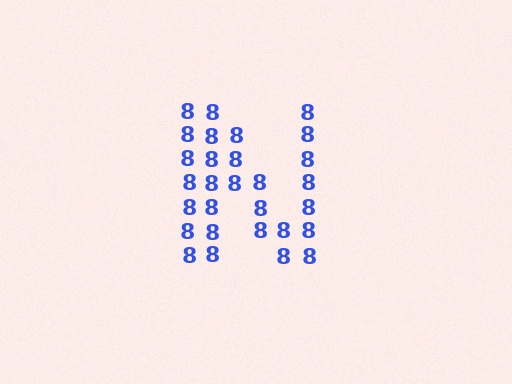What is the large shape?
The large shape is the letter N.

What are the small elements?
The small elements are digit 8's.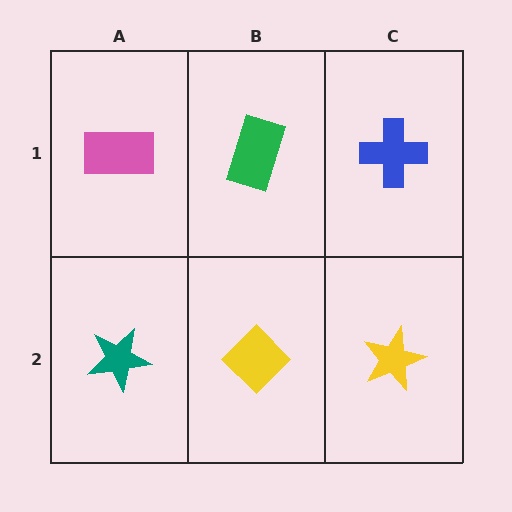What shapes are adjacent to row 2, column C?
A blue cross (row 1, column C), a yellow diamond (row 2, column B).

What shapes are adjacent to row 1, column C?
A yellow star (row 2, column C), a green rectangle (row 1, column B).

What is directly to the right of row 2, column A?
A yellow diamond.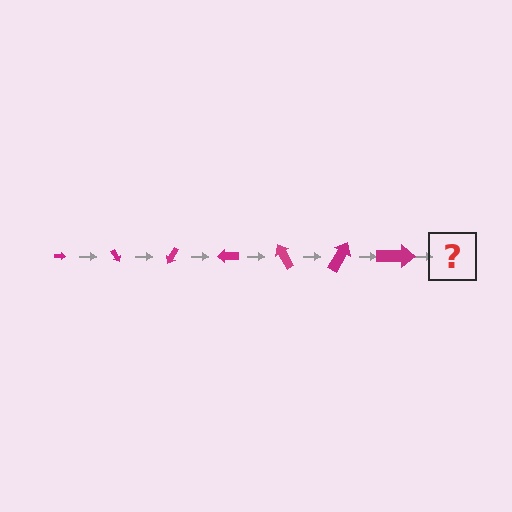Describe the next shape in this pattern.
It should be an arrow, larger than the previous one and rotated 420 degrees from the start.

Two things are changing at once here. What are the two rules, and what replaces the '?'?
The two rules are that the arrow grows larger each step and it rotates 60 degrees each step. The '?' should be an arrow, larger than the previous one and rotated 420 degrees from the start.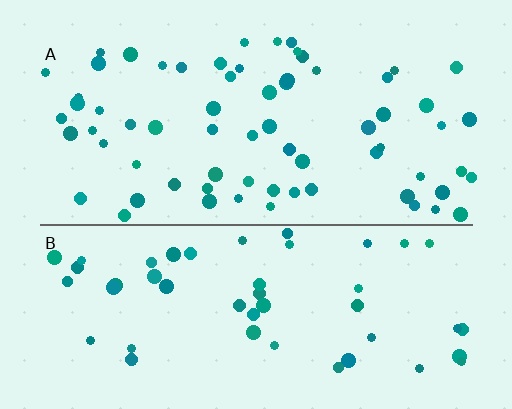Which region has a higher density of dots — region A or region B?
A (the top).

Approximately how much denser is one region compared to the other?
Approximately 1.3× — region A over region B.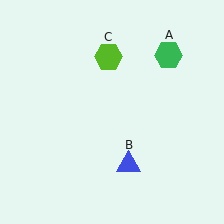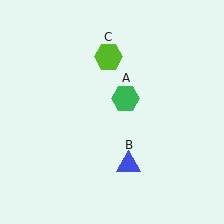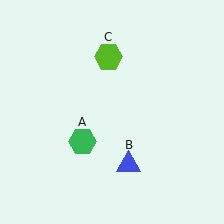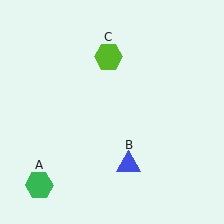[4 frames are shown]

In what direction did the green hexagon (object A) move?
The green hexagon (object A) moved down and to the left.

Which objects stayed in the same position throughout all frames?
Blue triangle (object B) and lime hexagon (object C) remained stationary.